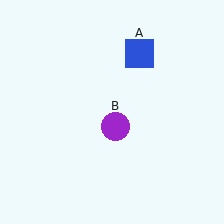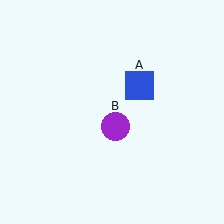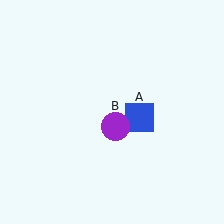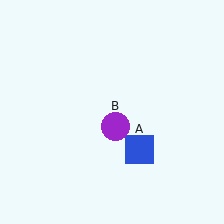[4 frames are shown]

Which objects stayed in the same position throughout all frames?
Purple circle (object B) remained stationary.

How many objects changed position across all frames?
1 object changed position: blue square (object A).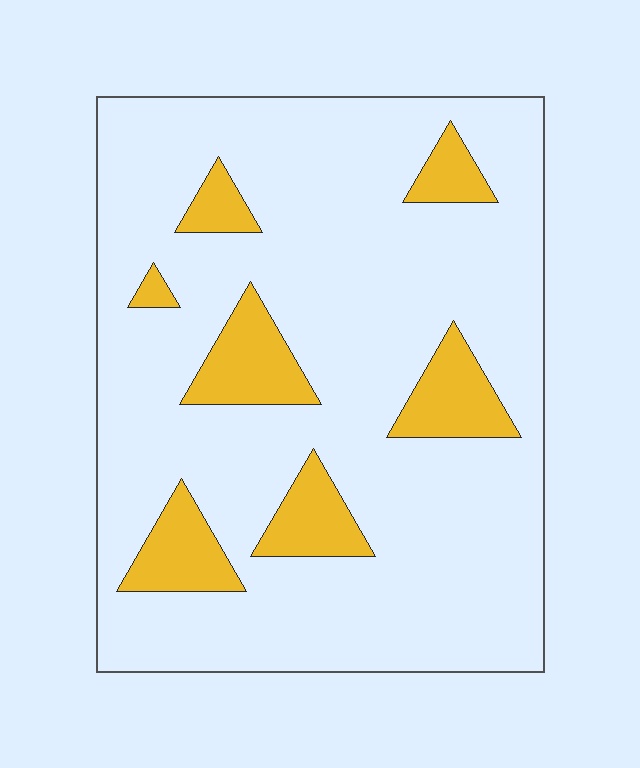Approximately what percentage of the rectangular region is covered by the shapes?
Approximately 15%.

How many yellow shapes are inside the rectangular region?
7.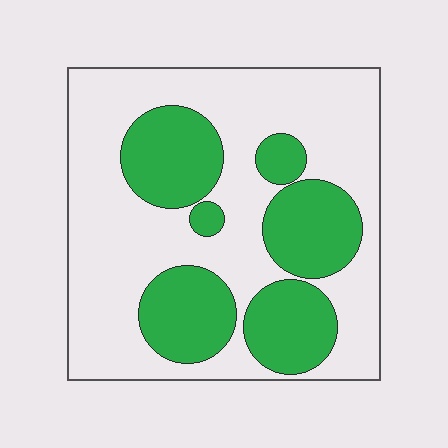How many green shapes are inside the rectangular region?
6.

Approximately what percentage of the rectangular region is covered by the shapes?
Approximately 35%.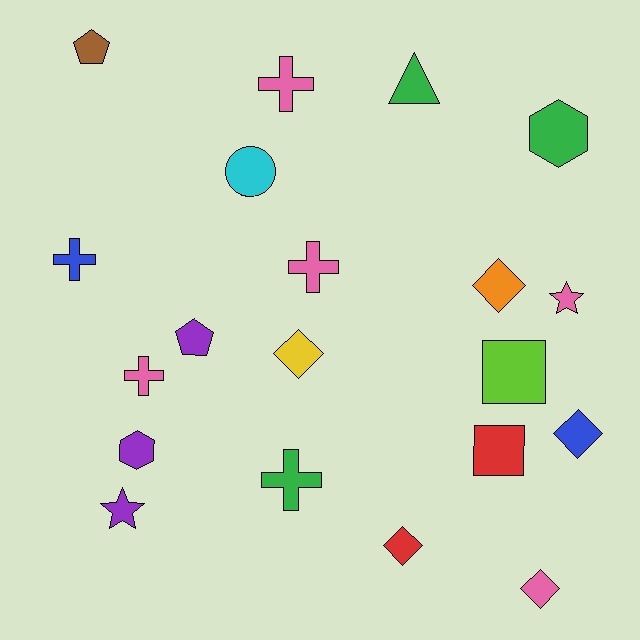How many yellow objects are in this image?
There is 1 yellow object.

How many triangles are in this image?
There is 1 triangle.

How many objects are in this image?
There are 20 objects.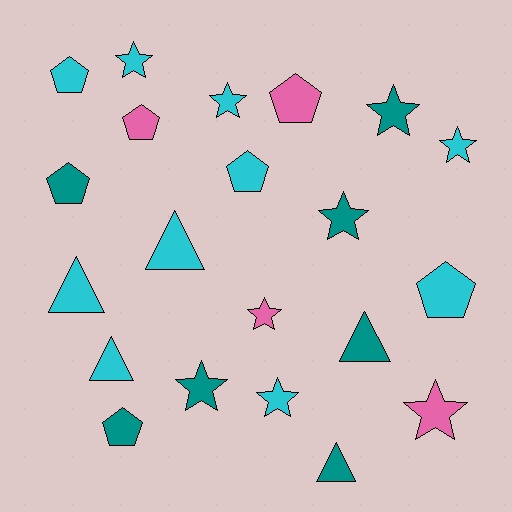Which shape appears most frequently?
Star, with 9 objects.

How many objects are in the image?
There are 21 objects.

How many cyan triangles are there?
There are 3 cyan triangles.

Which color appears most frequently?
Cyan, with 10 objects.